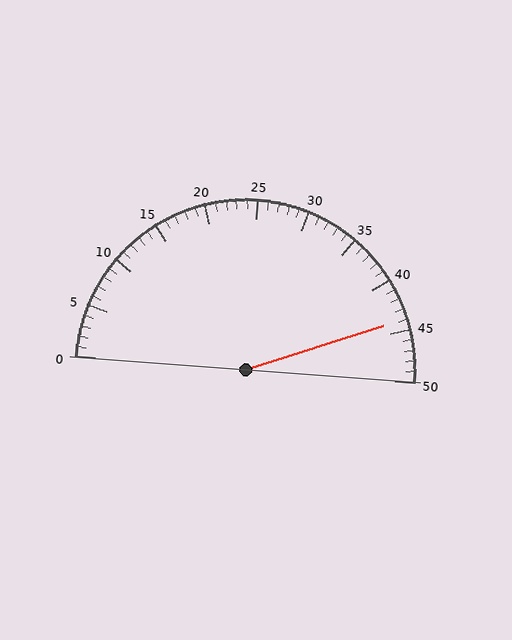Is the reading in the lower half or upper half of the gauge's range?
The reading is in the upper half of the range (0 to 50).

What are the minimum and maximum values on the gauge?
The gauge ranges from 0 to 50.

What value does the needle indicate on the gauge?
The needle indicates approximately 44.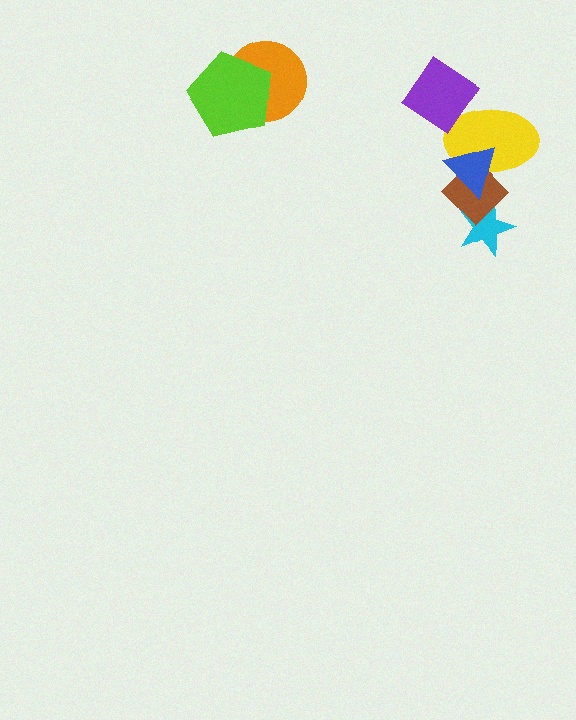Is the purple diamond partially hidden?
No, no other shape covers it.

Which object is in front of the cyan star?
The brown diamond is in front of the cyan star.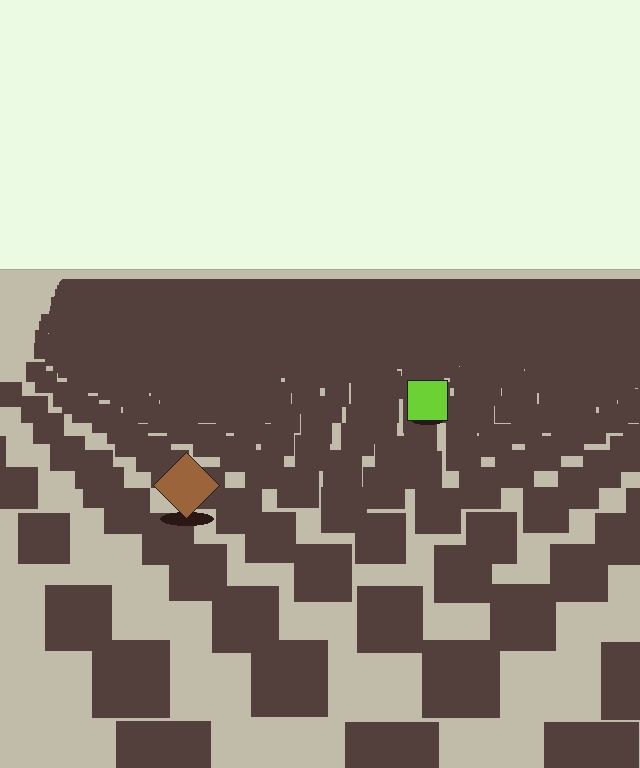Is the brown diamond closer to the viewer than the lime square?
Yes. The brown diamond is closer — you can tell from the texture gradient: the ground texture is coarser near it.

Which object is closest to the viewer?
The brown diamond is closest. The texture marks near it are larger and more spread out.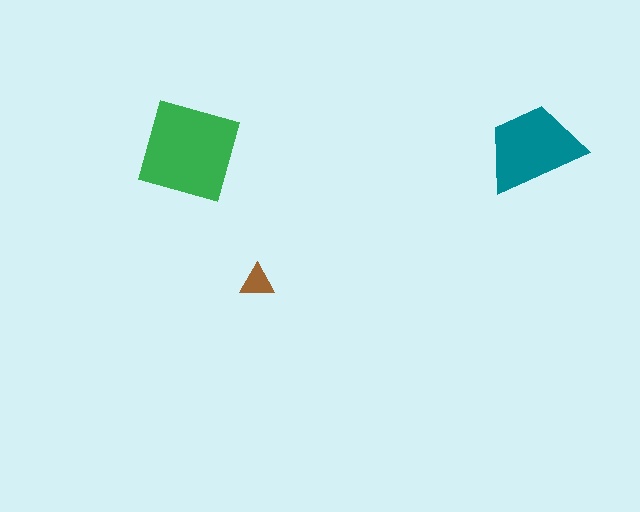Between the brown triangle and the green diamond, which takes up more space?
The green diamond.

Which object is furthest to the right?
The teal trapezoid is rightmost.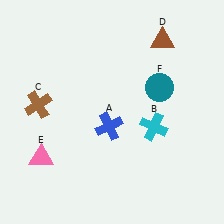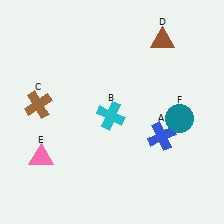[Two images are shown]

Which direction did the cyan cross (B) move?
The cyan cross (B) moved left.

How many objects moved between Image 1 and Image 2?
3 objects moved between the two images.